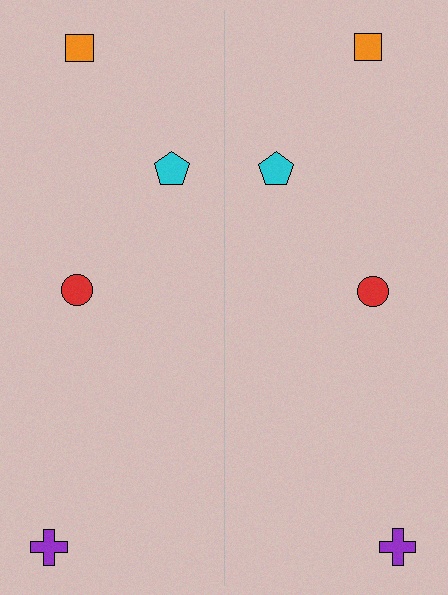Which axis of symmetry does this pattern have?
The pattern has a vertical axis of symmetry running through the center of the image.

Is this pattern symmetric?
Yes, this pattern has bilateral (reflection) symmetry.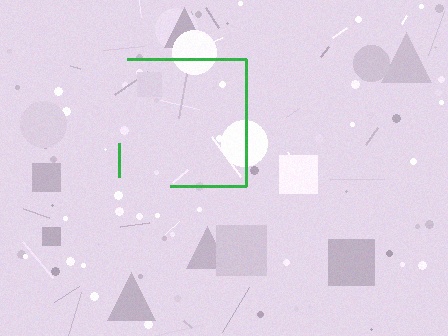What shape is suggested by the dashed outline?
The dashed outline suggests a square.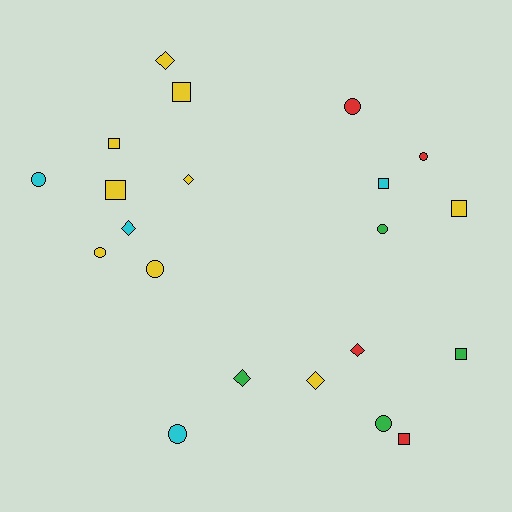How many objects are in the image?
There are 21 objects.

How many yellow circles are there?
There are 2 yellow circles.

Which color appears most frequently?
Yellow, with 9 objects.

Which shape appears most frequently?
Circle, with 8 objects.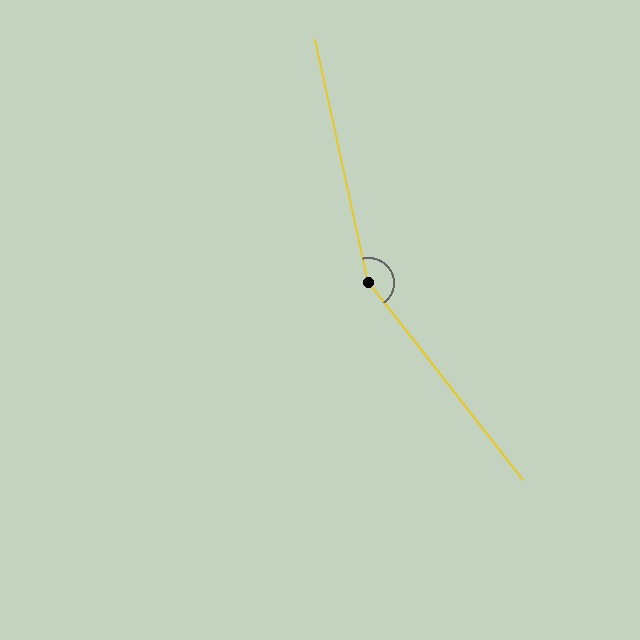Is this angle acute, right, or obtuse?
It is obtuse.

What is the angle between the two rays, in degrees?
Approximately 154 degrees.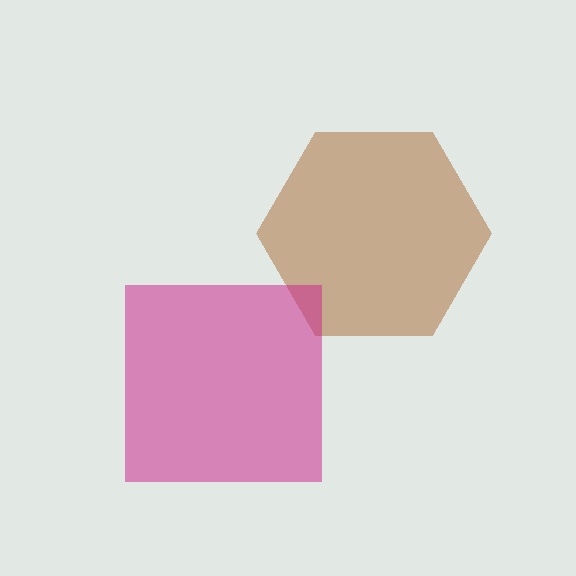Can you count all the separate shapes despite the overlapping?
Yes, there are 2 separate shapes.